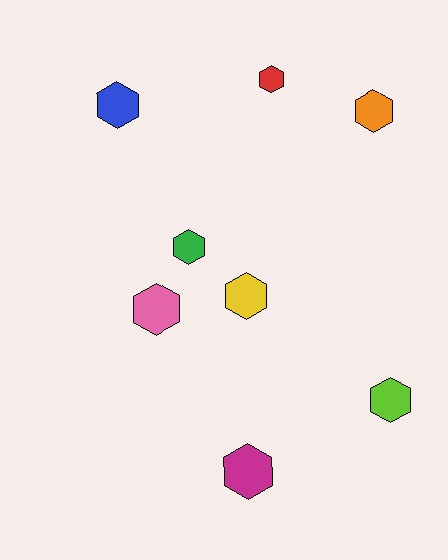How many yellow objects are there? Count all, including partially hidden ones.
There is 1 yellow object.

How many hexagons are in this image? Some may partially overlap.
There are 8 hexagons.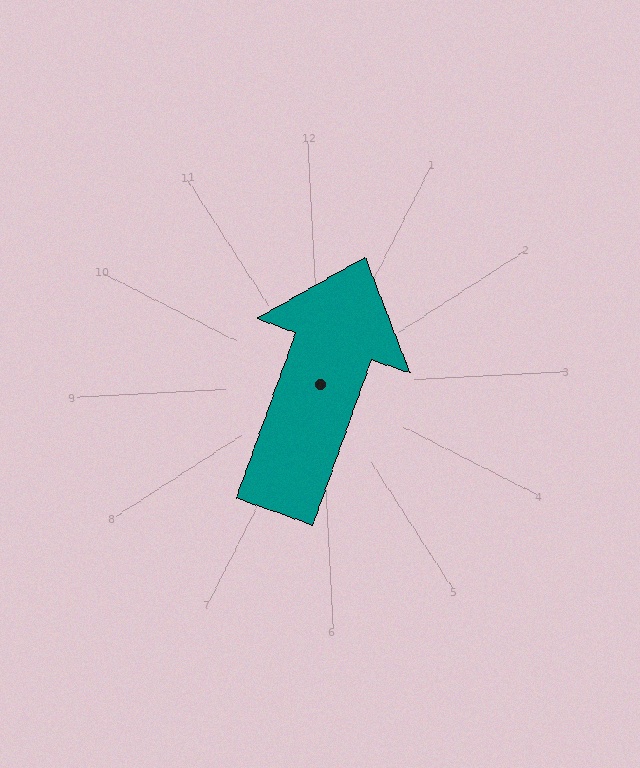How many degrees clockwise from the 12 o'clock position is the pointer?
Approximately 23 degrees.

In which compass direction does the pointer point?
Northeast.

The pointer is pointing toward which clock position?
Roughly 1 o'clock.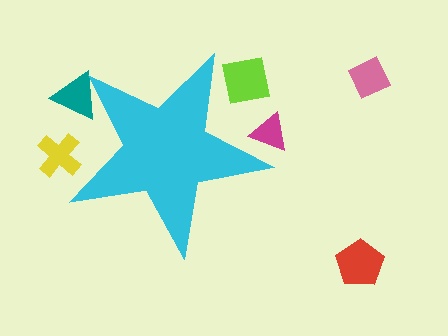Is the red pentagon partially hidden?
No, the red pentagon is fully visible.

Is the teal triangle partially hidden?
Yes, the teal triangle is partially hidden behind the cyan star.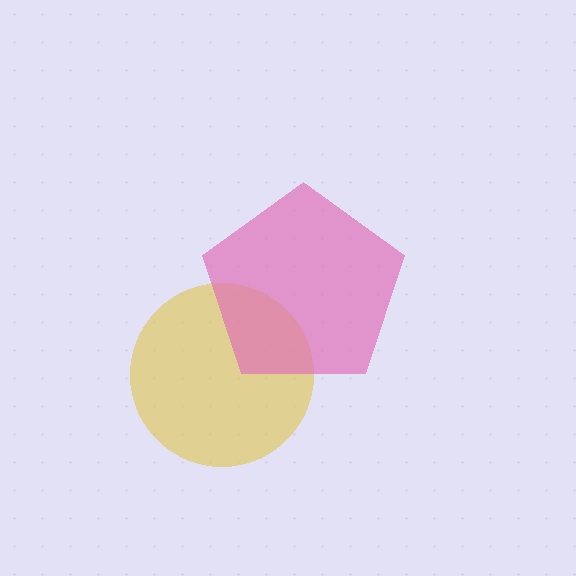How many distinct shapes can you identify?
There are 2 distinct shapes: a yellow circle, a pink pentagon.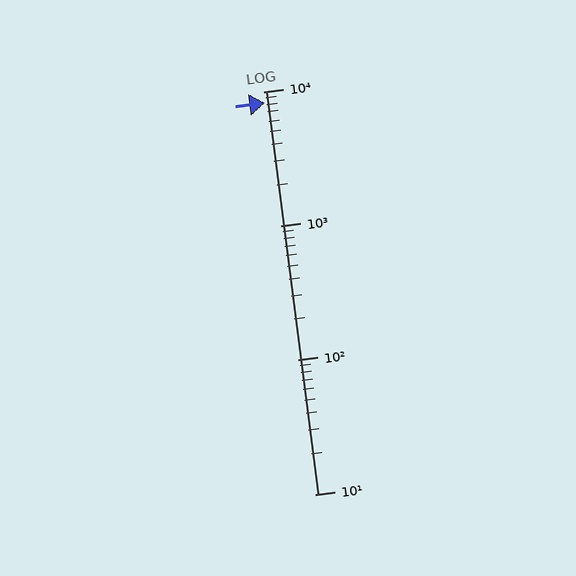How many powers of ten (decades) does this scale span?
The scale spans 3 decades, from 10 to 10000.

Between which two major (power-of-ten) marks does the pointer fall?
The pointer is between 1000 and 10000.